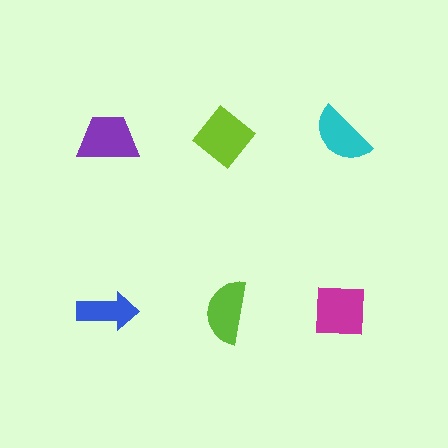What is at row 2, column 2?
A lime semicircle.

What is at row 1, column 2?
A lime diamond.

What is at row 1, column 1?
A purple trapezoid.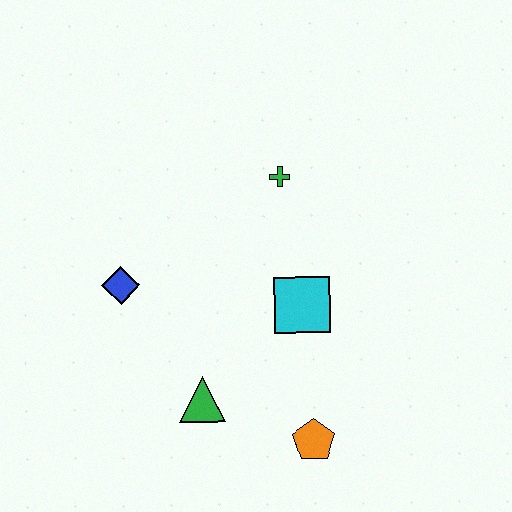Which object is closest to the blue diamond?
The green triangle is closest to the blue diamond.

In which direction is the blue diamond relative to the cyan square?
The blue diamond is to the left of the cyan square.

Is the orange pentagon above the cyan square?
No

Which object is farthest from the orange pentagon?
The green cross is farthest from the orange pentagon.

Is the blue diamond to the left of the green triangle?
Yes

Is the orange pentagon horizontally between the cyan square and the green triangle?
No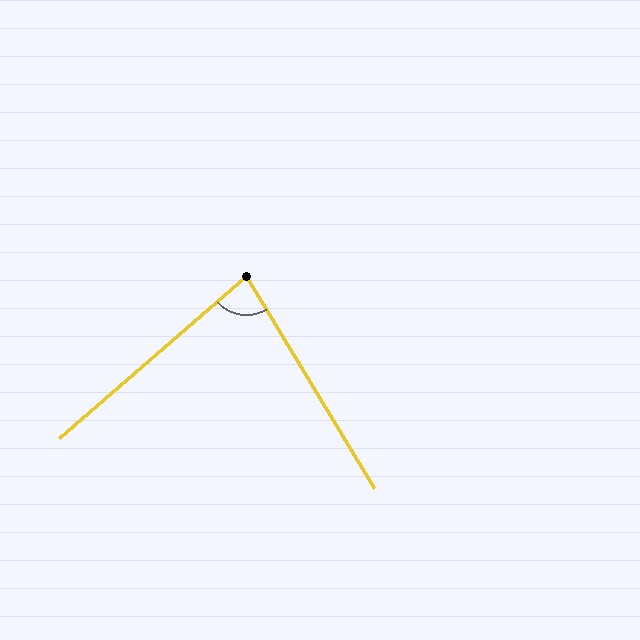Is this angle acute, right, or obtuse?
It is acute.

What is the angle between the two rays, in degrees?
Approximately 80 degrees.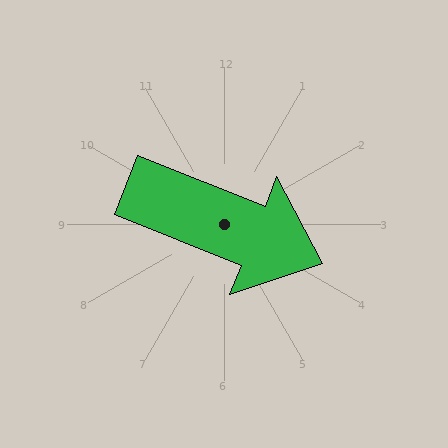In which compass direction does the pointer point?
East.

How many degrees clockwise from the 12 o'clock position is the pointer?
Approximately 112 degrees.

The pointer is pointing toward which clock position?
Roughly 4 o'clock.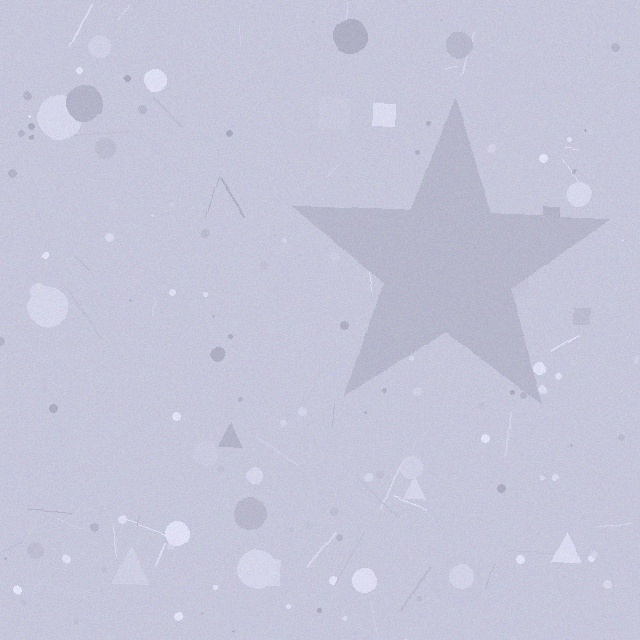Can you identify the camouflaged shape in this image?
The camouflaged shape is a star.